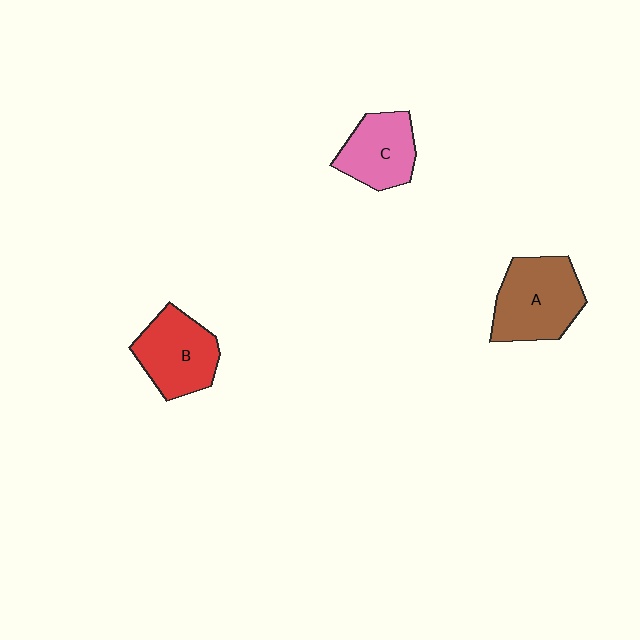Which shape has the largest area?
Shape A (brown).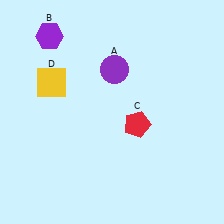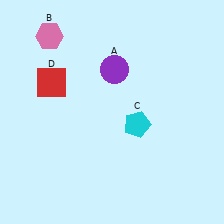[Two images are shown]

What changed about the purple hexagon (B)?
In Image 1, B is purple. In Image 2, it changed to pink.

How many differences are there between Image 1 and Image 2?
There are 3 differences between the two images.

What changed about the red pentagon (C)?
In Image 1, C is red. In Image 2, it changed to cyan.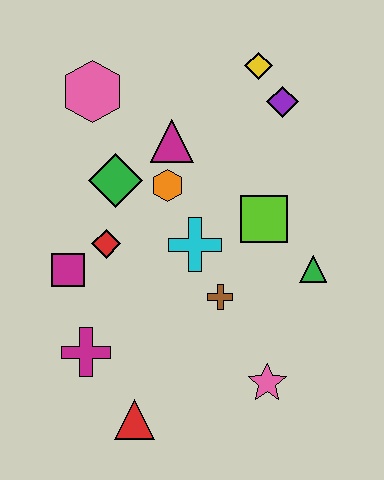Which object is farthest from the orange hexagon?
The red triangle is farthest from the orange hexagon.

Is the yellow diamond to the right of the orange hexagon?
Yes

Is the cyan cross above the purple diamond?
No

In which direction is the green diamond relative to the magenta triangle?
The green diamond is to the left of the magenta triangle.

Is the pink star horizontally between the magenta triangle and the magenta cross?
No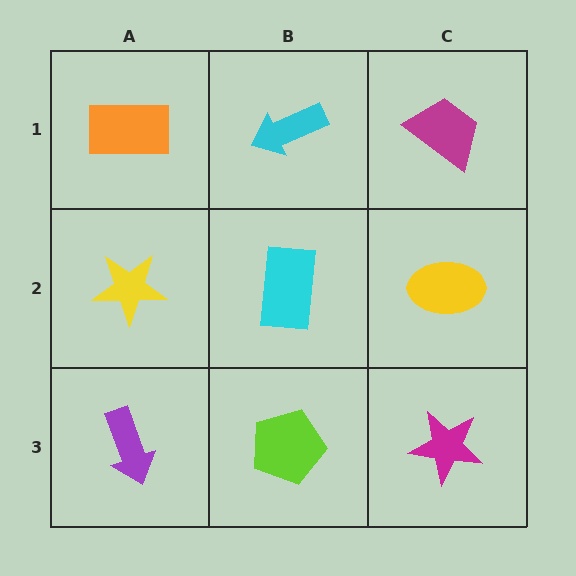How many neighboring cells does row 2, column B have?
4.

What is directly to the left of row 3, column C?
A lime pentagon.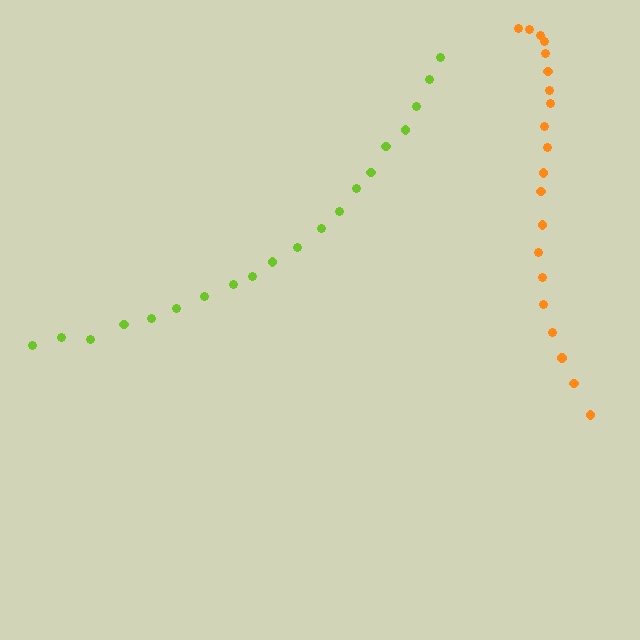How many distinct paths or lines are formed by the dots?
There are 2 distinct paths.